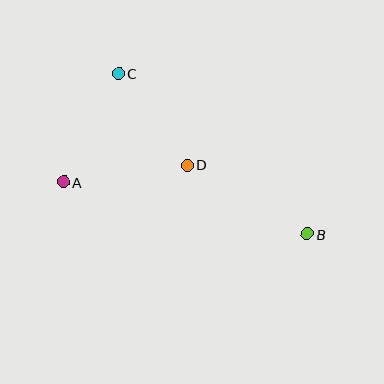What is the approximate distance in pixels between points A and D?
The distance between A and D is approximately 125 pixels.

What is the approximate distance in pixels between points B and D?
The distance between B and D is approximately 139 pixels.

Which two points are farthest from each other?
Points A and B are farthest from each other.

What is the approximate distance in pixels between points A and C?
The distance between A and C is approximately 122 pixels.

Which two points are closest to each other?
Points C and D are closest to each other.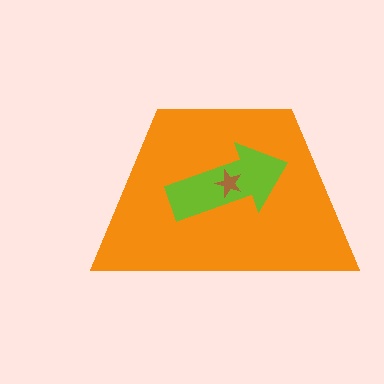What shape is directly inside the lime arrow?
The brown star.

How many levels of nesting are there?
3.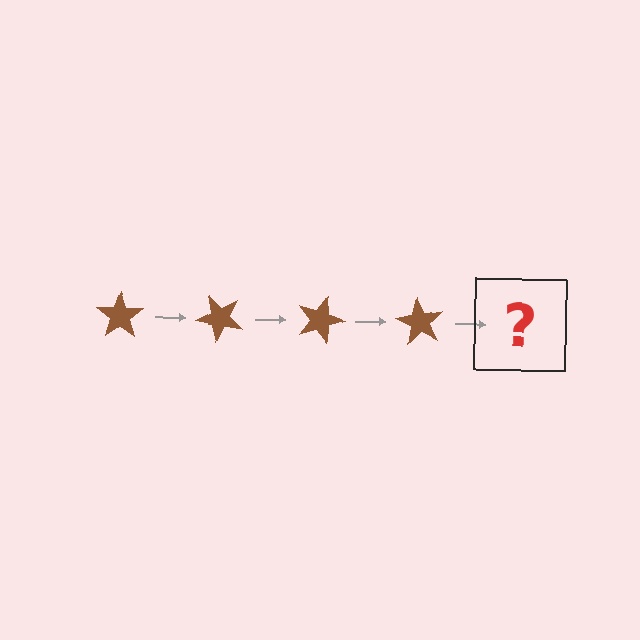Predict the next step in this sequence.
The next step is a brown star rotated 180 degrees.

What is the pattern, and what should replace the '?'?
The pattern is that the star rotates 45 degrees each step. The '?' should be a brown star rotated 180 degrees.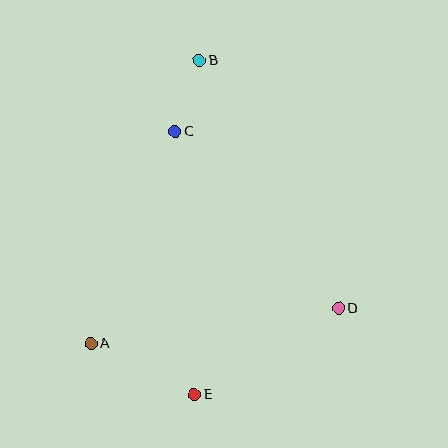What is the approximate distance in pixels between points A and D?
The distance between A and D is approximately 250 pixels.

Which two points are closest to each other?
Points B and C are closest to each other.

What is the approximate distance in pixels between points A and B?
The distance between A and B is approximately 303 pixels.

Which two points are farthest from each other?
Points B and E are farthest from each other.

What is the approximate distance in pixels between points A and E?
The distance between A and E is approximately 116 pixels.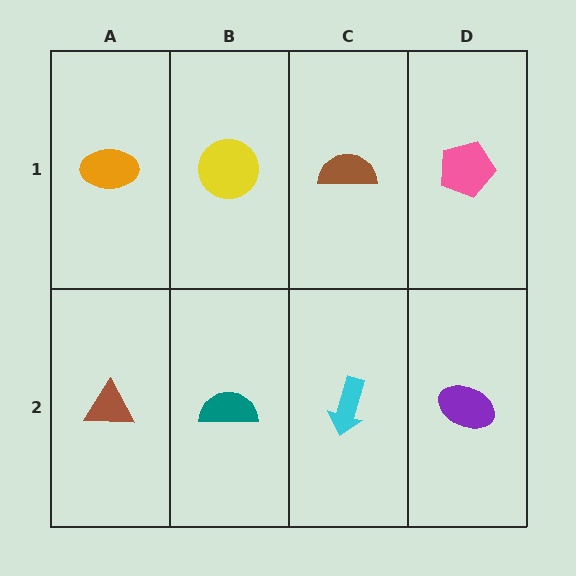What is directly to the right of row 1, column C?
A pink pentagon.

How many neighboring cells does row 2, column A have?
2.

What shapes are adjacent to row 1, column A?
A brown triangle (row 2, column A), a yellow circle (row 1, column B).